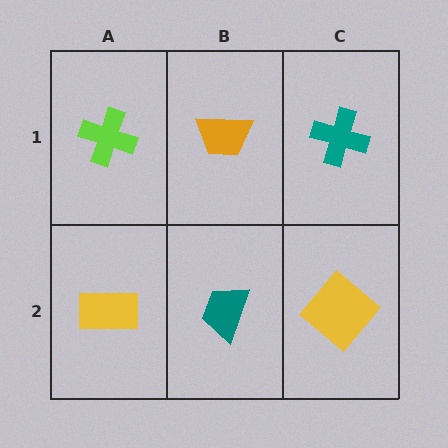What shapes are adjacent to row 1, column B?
A teal trapezoid (row 2, column B), a lime cross (row 1, column A), a teal cross (row 1, column C).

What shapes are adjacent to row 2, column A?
A lime cross (row 1, column A), a teal trapezoid (row 2, column B).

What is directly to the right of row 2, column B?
A yellow diamond.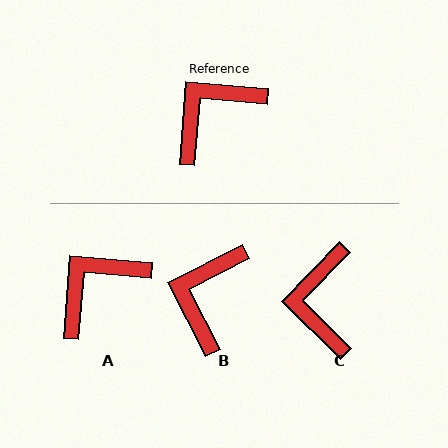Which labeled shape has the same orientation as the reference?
A.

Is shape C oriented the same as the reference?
No, it is off by about 50 degrees.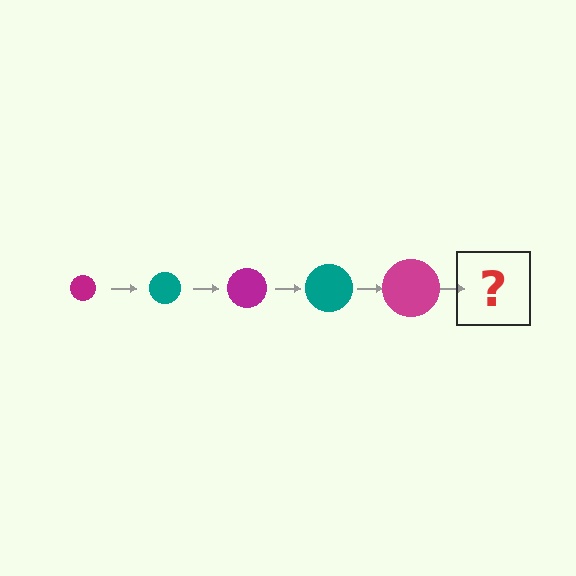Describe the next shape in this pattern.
It should be a teal circle, larger than the previous one.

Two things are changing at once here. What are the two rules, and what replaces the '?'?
The two rules are that the circle grows larger each step and the color cycles through magenta and teal. The '?' should be a teal circle, larger than the previous one.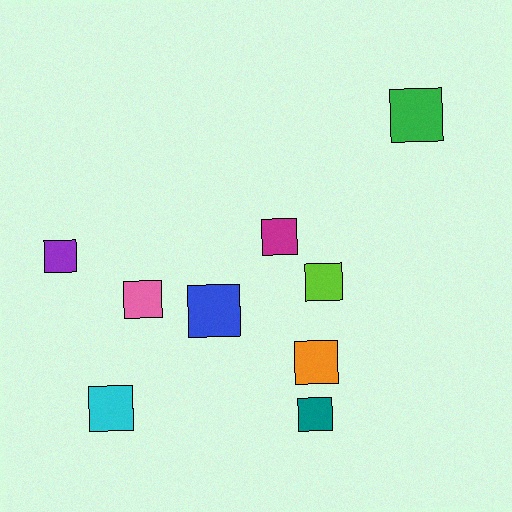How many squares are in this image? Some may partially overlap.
There are 9 squares.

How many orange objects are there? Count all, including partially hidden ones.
There is 1 orange object.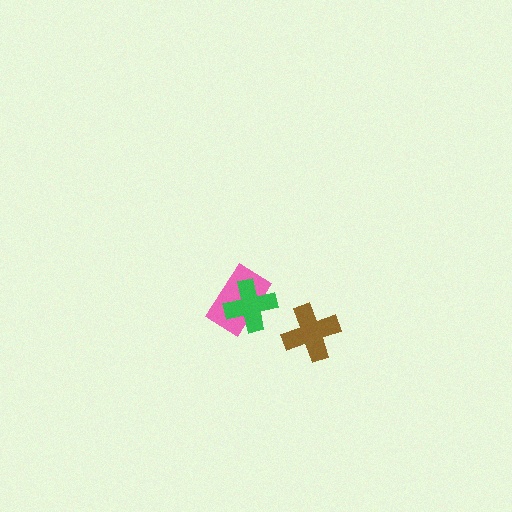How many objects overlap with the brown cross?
0 objects overlap with the brown cross.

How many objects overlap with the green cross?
1 object overlaps with the green cross.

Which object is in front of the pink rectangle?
The green cross is in front of the pink rectangle.